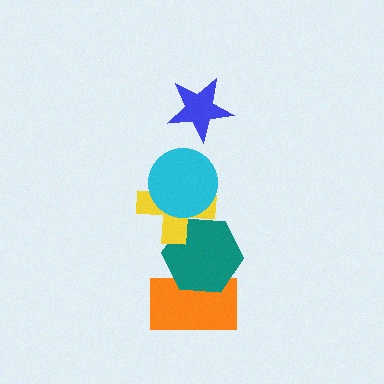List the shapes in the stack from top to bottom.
From top to bottom: the blue star, the cyan circle, the yellow cross, the teal hexagon, the orange rectangle.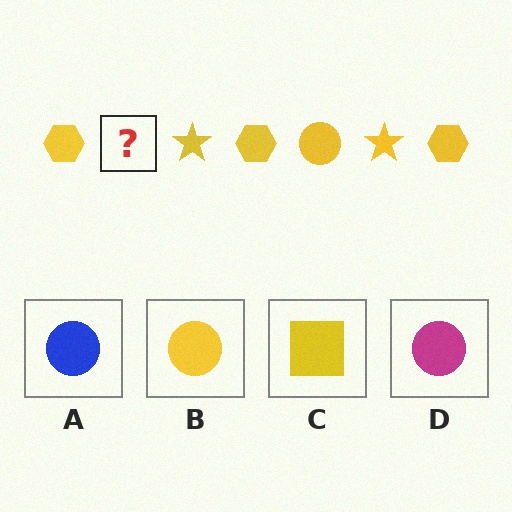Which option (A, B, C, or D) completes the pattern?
B.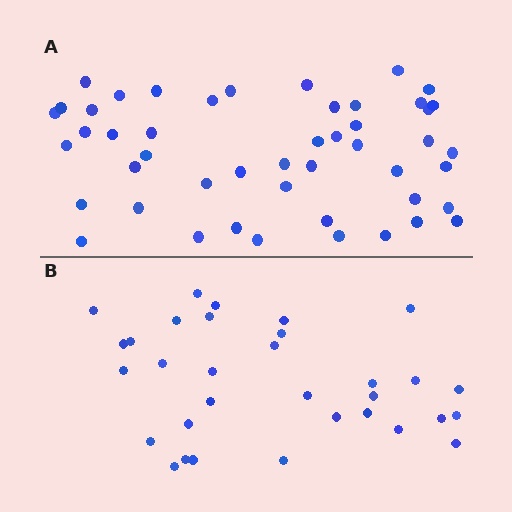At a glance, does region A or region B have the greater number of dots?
Region A (the top region) has more dots.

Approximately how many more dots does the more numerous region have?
Region A has approximately 15 more dots than region B.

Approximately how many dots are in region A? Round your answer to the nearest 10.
About 50 dots. (The exact count is 48, which rounds to 50.)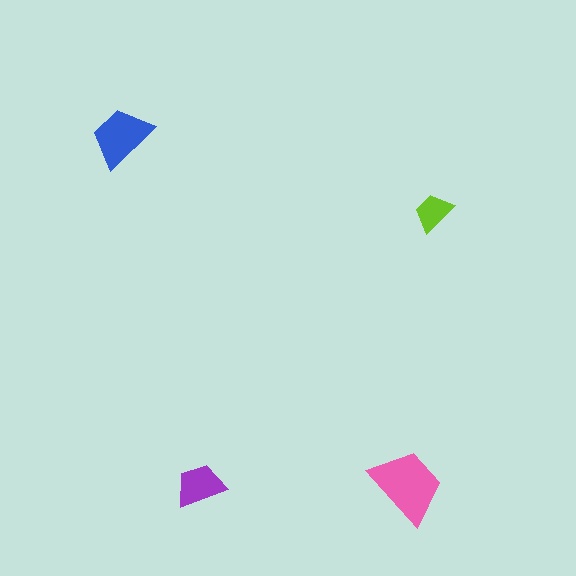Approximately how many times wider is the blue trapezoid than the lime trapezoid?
About 1.5 times wider.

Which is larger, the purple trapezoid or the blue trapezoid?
The blue one.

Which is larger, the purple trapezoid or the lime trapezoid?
The purple one.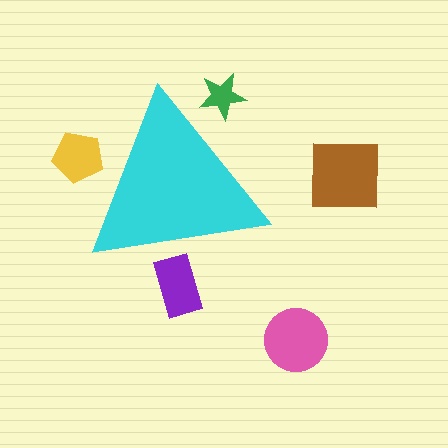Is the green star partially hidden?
Yes, the green star is partially hidden behind the cyan triangle.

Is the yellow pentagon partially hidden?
Yes, the yellow pentagon is partially hidden behind the cyan triangle.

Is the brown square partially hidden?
No, the brown square is fully visible.